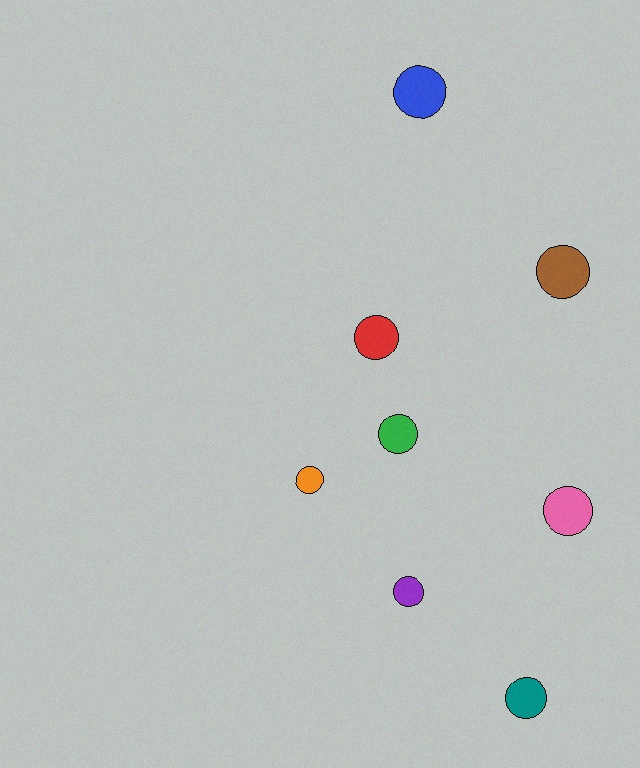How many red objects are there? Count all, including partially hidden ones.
There is 1 red object.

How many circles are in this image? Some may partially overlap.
There are 8 circles.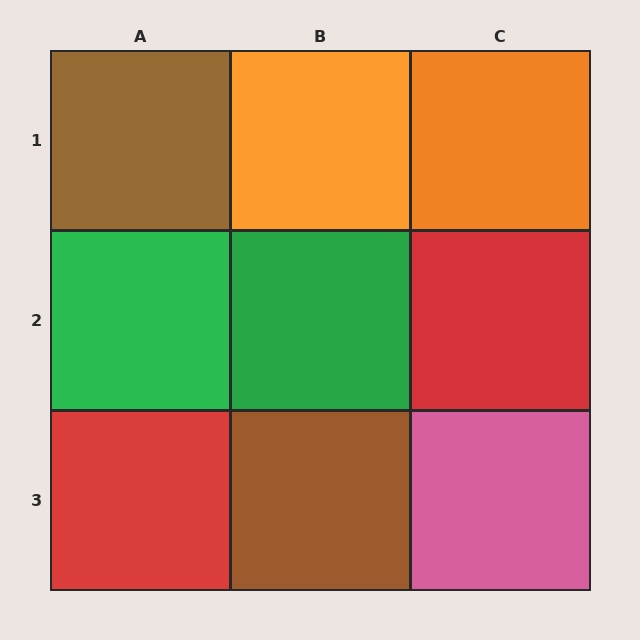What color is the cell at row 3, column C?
Pink.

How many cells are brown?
2 cells are brown.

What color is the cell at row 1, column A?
Brown.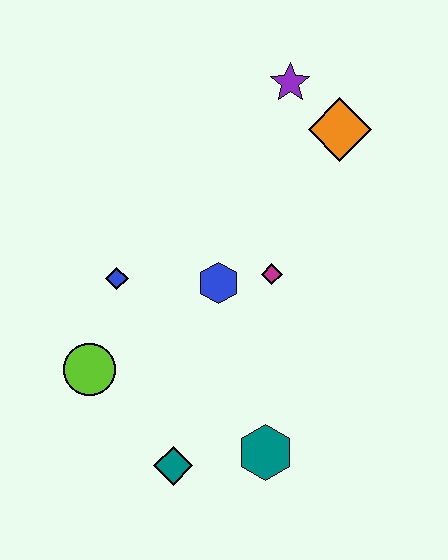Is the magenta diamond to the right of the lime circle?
Yes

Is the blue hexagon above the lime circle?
Yes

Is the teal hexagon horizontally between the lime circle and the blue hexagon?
No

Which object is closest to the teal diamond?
The teal hexagon is closest to the teal diamond.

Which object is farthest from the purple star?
The teal diamond is farthest from the purple star.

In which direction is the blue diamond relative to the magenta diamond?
The blue diamond is to the left of the magenta diamond.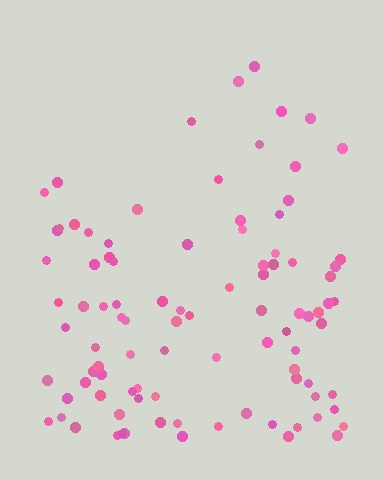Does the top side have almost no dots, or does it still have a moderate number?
Still a moderate number, just noticeably fewer than the bottom.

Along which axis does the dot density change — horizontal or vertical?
Vertical.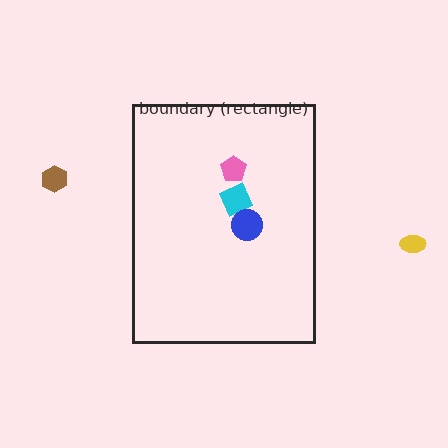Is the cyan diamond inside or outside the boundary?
Inside.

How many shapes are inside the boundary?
3 inside, 2 outside.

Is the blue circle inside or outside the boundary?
Inside.